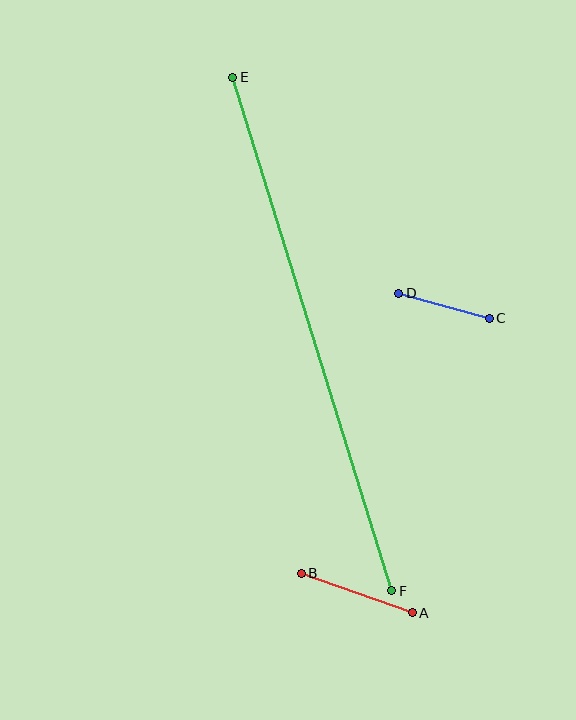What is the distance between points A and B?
The distance is approximately 118 pixels.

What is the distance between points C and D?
The distance is approximately 94 pixels.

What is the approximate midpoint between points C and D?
The midpoint is at approximately (444, 306) pixels.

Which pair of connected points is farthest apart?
Points E and F are farthest apart.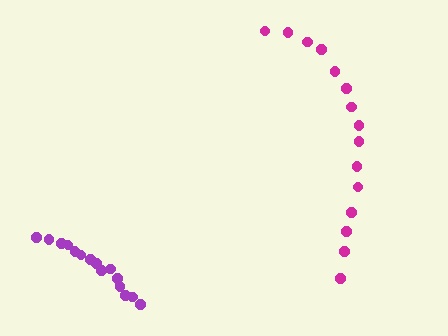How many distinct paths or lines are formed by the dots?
There are 2 distinct paths.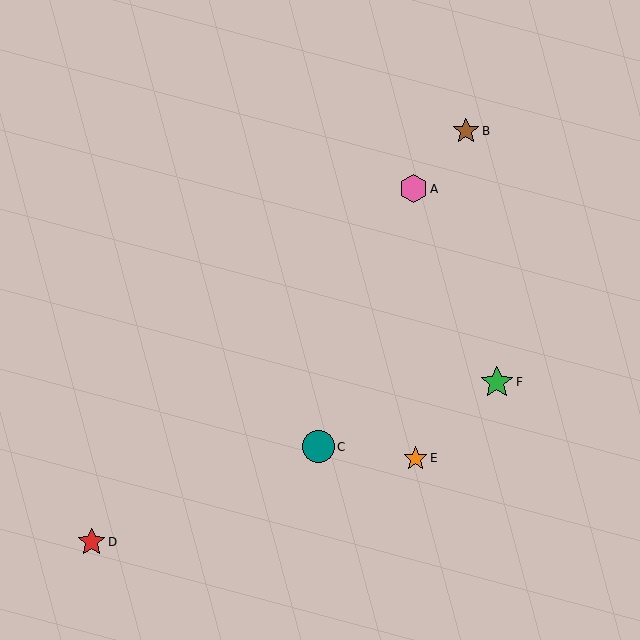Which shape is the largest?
The teal circle (labeled C) is the largest.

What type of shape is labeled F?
Shape F is a green star.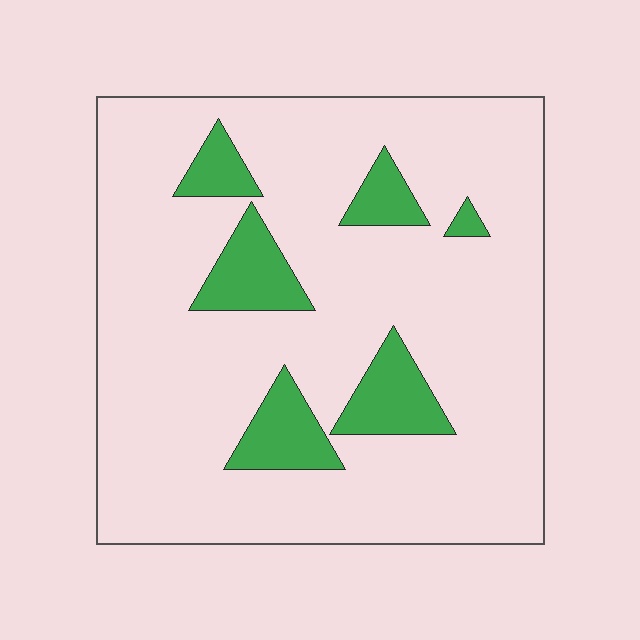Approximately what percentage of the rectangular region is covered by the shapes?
Approximately 15%.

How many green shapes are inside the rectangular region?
6.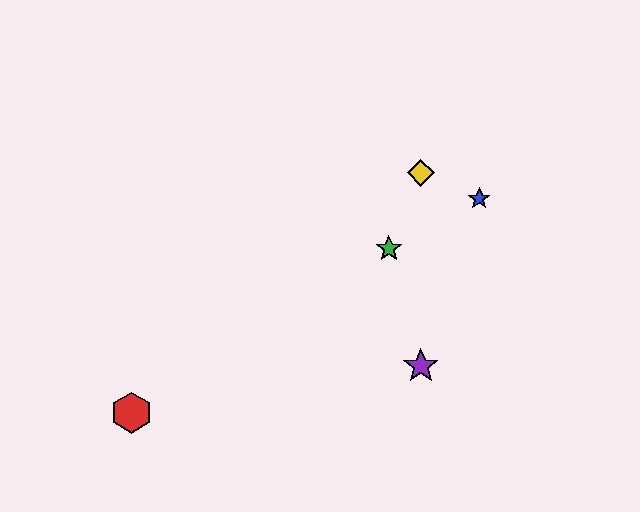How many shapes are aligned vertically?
2 shapes (the yellow diamond, the purple star) are aligned vertically.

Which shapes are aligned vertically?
The yellow diamond, the purple star are aligned vertically.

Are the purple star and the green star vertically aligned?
No, the purple star is at x≈421 and the green star is at x≈389.